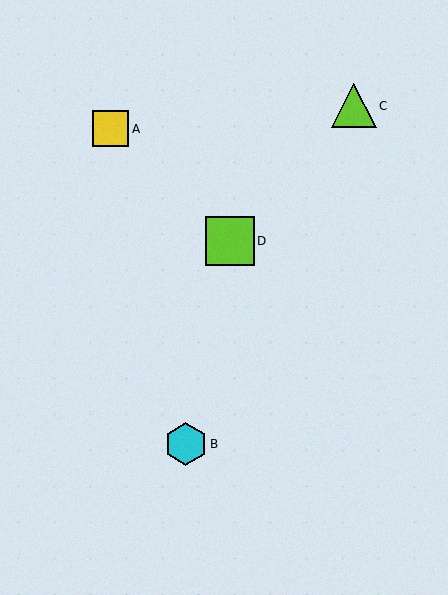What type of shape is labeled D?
Shape D is a lime square.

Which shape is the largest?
The lime square (labeled D) is the largest.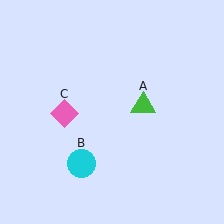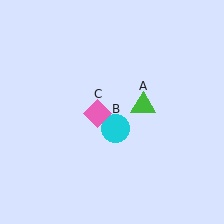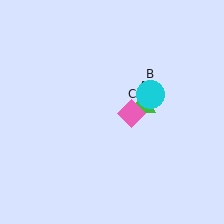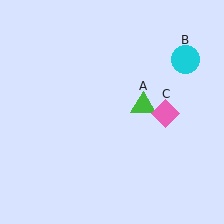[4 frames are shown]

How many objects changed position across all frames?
2 objects changed position: cyan circle (object B), pink diamond (object C).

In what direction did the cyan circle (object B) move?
The cyan circle (object B) moved up and to the right.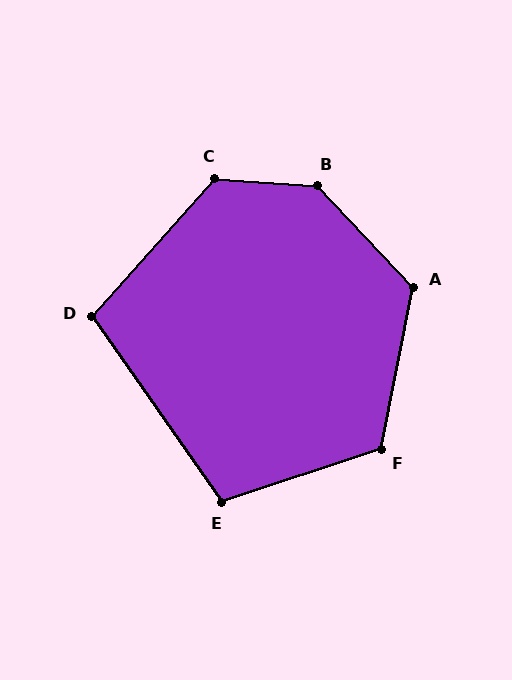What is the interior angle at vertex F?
Approximately 120 degrees (obtuse).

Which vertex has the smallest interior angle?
D, at approximately 103 degrees.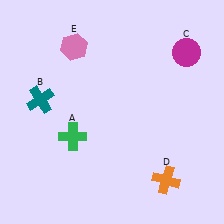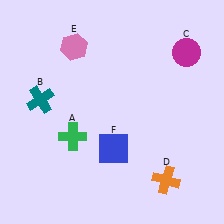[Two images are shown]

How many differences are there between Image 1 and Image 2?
There is 1 difference between the two images.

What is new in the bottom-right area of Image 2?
A blue square (F) was added in the bottom-right area of Image 2.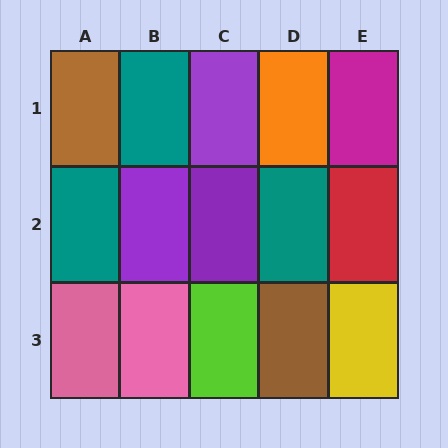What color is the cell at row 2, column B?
Purple.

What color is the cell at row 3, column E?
Yellow.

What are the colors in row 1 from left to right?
Brown, teal, purple, orange, magenta.